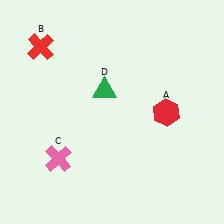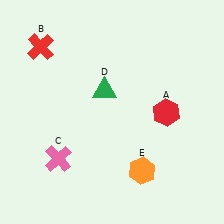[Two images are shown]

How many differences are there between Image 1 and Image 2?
There is 1 difference between the two images.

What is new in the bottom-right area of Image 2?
An orange hexagon (E) was added in the bottom-right area of Image 2.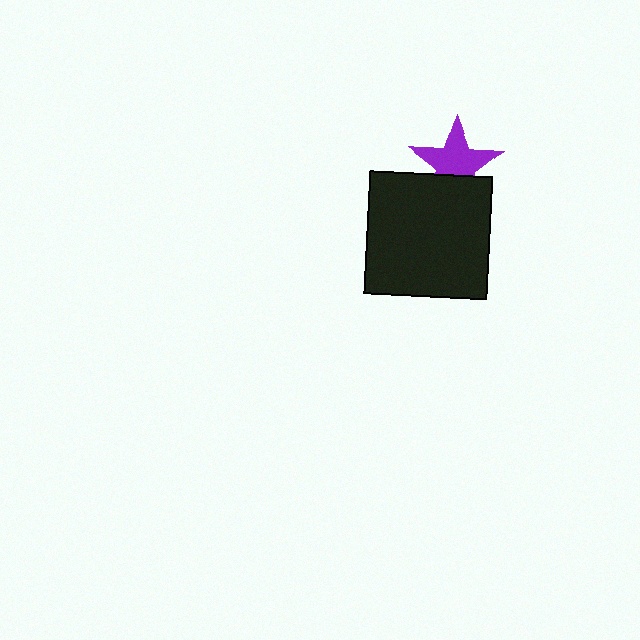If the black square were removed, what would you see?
You would see the complete purple star.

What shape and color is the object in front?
The object in front is a black square.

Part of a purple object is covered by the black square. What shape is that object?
It is a star.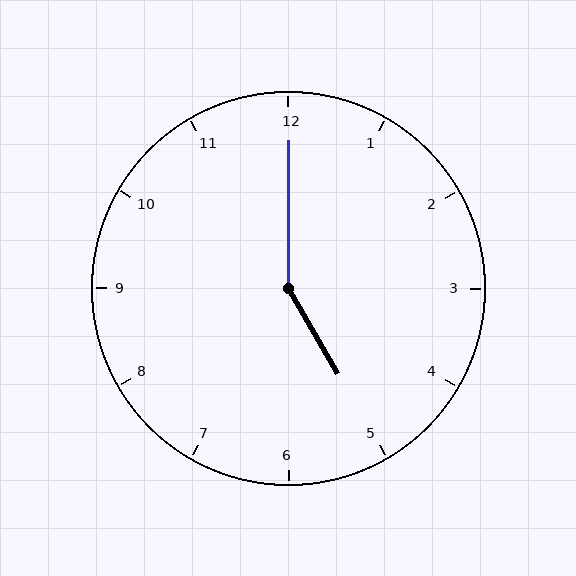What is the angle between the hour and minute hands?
Approximately 150 degrees.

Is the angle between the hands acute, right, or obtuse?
It is obtuse.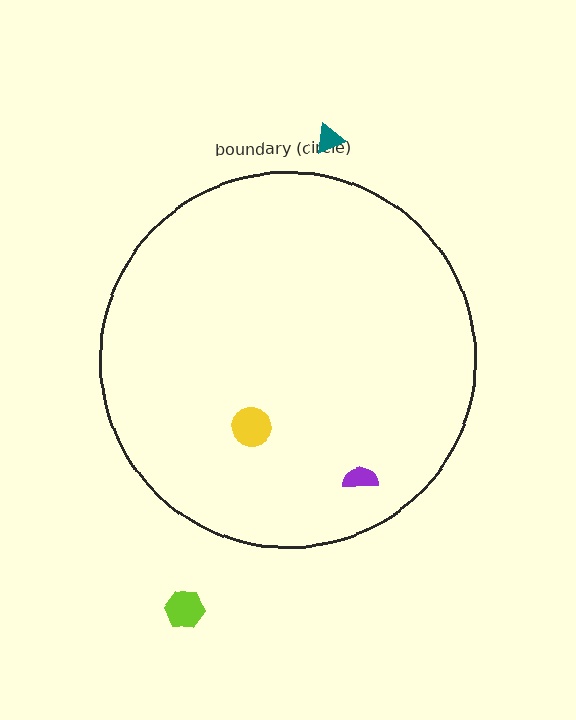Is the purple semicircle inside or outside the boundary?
Inside.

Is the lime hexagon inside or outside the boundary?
Outside.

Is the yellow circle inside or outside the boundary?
Inside.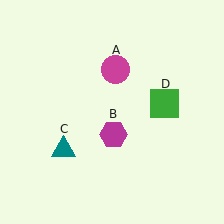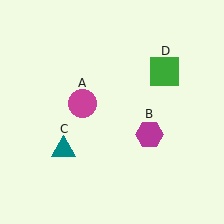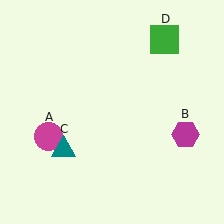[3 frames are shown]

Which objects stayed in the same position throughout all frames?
Teal triangle (object C) remained stationary.